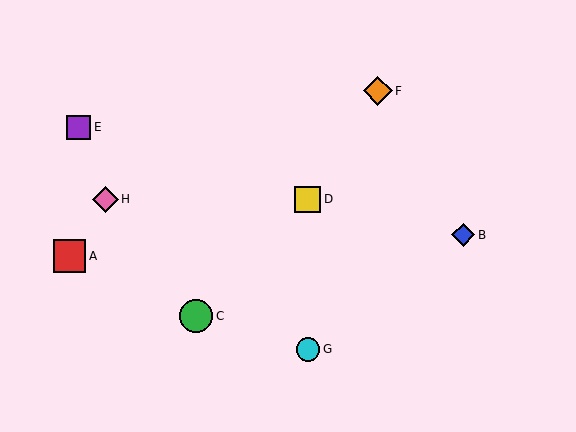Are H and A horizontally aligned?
No, H is at y≈199 and A is at y≈256.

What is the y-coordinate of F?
Object F is at y≈91.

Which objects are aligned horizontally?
Objects D, H are aligned horizontally.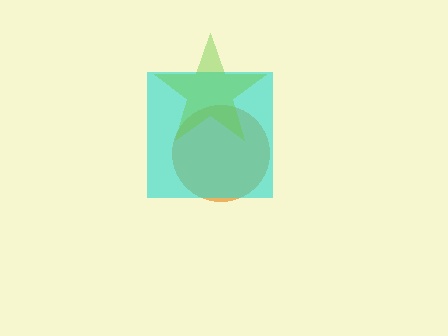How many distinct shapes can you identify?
There are 3 distinct shapes: an orange circle, a cyan square, a lime star.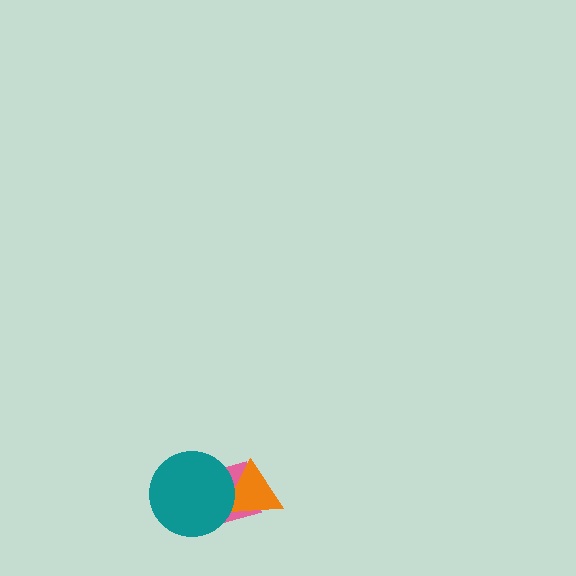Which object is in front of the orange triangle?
The teal circle is in front of the orange triangle.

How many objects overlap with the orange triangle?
2 objects overlap with the orange triangle.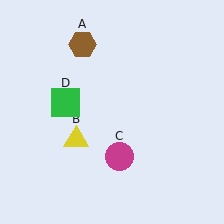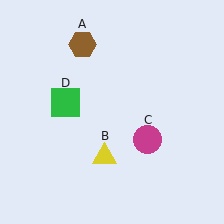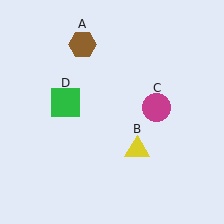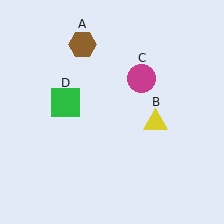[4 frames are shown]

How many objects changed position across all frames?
2 objects changed position: yellow triangle (object B), magenta circle (object C).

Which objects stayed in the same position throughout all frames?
Brown hexagon (object A) and green square (object D) remained stationary.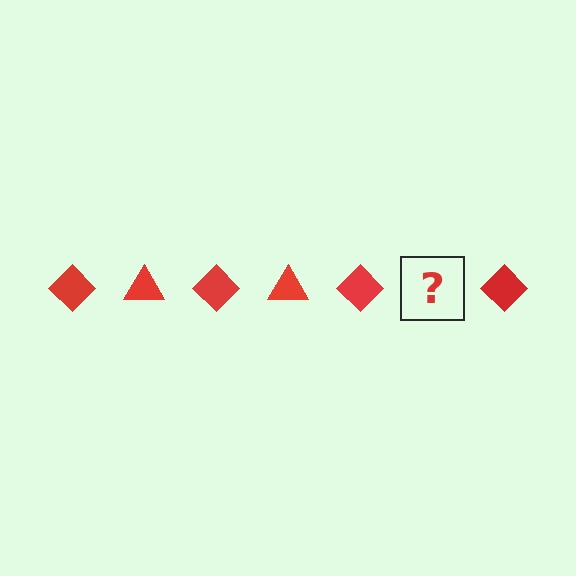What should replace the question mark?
The question mark should be replaced with a red triangle.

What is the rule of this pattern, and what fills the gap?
The rule is that the pattern cycles through diamond, triangle shapes in red. The gap should be filled with a red triangle.